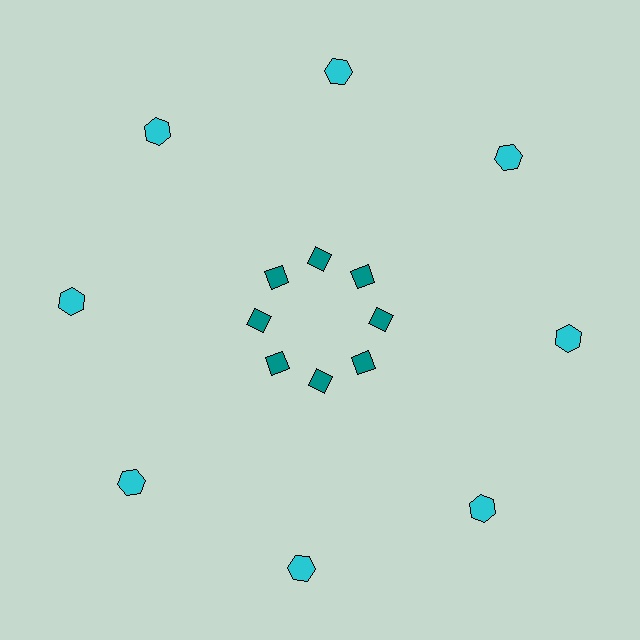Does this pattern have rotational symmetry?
Yes, this pattern has 8-fold rotational symmetry. It looks the same after rotating 45 degrees around the center.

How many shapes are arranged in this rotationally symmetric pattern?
There are 16 shapes, arranged in 8 groups of 2.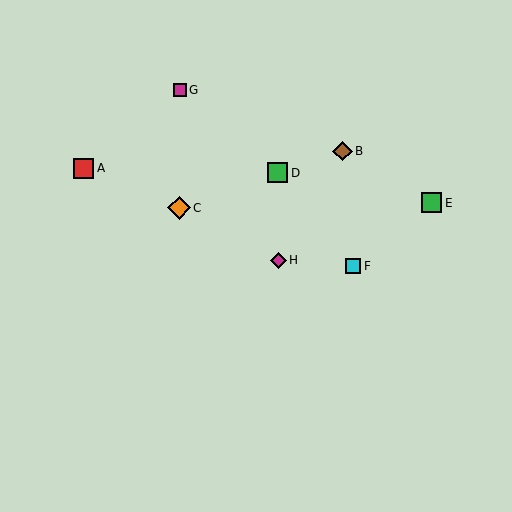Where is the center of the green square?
The center of the green square is at (432, 203).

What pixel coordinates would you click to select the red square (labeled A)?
Click at (84, 168) to select the red square A.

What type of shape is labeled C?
Shape C is an orange diamond.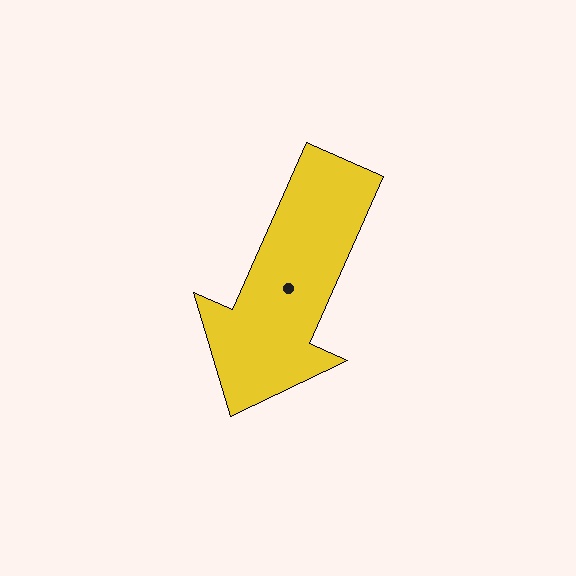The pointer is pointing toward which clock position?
Roughly 7 o'clock.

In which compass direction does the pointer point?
Southwest.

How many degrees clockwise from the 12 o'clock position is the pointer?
Approximately 204 degrees.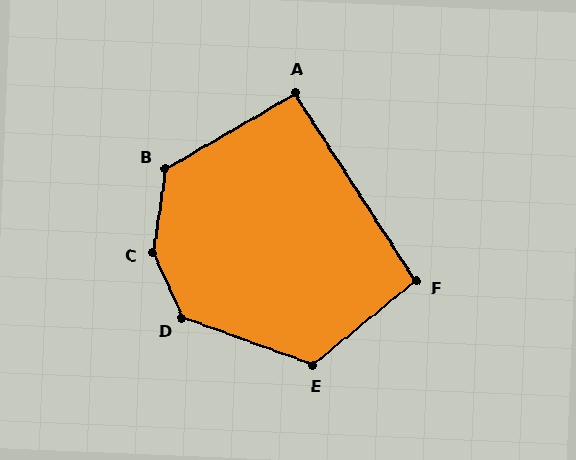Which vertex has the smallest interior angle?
A, at approximately 93 degrees.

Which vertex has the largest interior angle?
C, at approximately 147 degrees.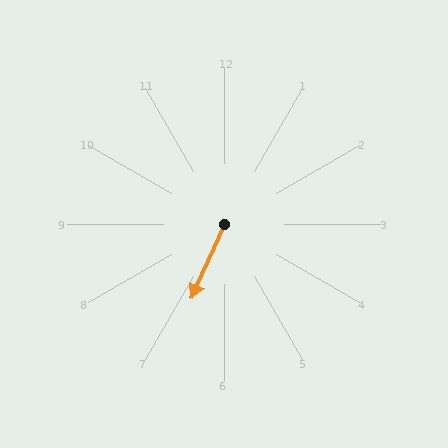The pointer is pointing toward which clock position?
Roughly 7 o'clock.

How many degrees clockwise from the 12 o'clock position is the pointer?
Approximately 204 degrees.